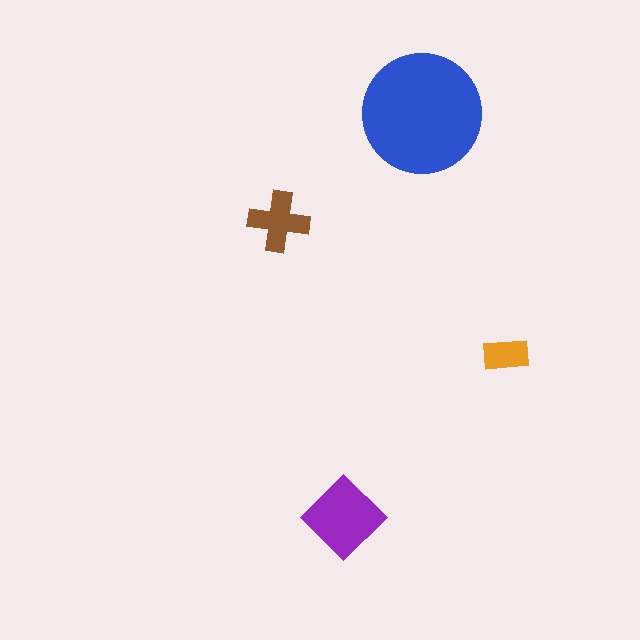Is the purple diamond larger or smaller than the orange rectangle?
Larger.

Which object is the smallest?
The orange rectangle.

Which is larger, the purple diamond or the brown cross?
The purple diamond.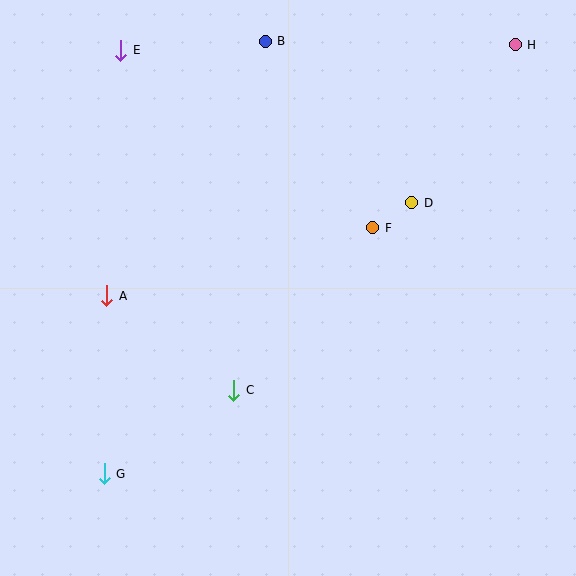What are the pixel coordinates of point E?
Point E is at (121, 50).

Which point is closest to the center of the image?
Point F at (373, 228) is closest to the center.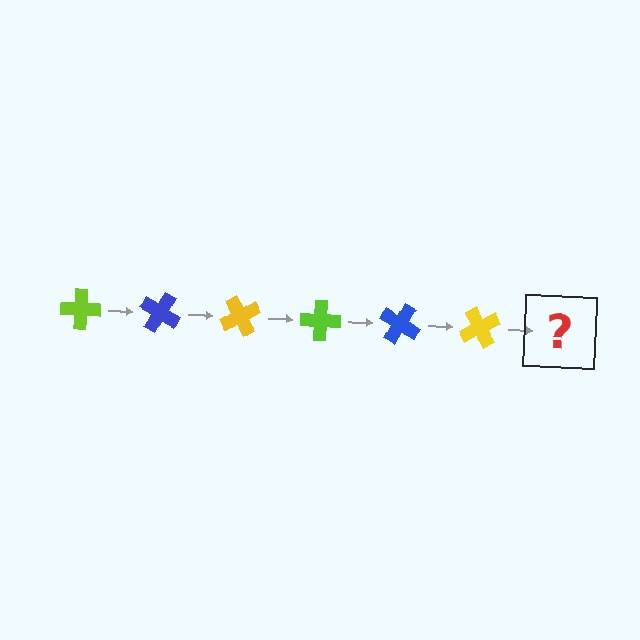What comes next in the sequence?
The next element should be a lime cross, rotated 180 degrees from the start.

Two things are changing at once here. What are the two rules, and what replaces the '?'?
The two rules are that it rotates 30 degrees each step and the color cycles through lime, blue, and yellow. The '?' should be a lime cross, rotated 180 degrees from the start.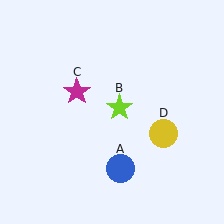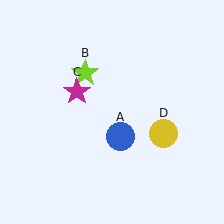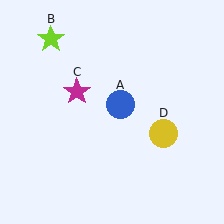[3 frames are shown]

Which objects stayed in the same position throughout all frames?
Magenta star (object C) and yellow circle (object D) remained stationary.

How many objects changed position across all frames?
2 objects changed position: blue circle (object A), lime star (object B).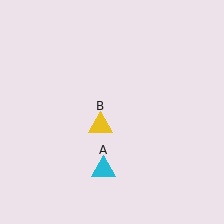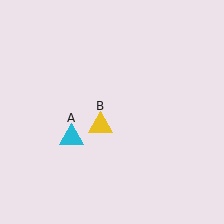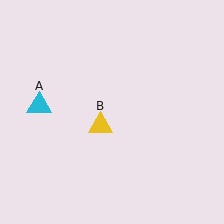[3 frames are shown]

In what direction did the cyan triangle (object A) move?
The cyan triangle (object A) moved up and to the left.